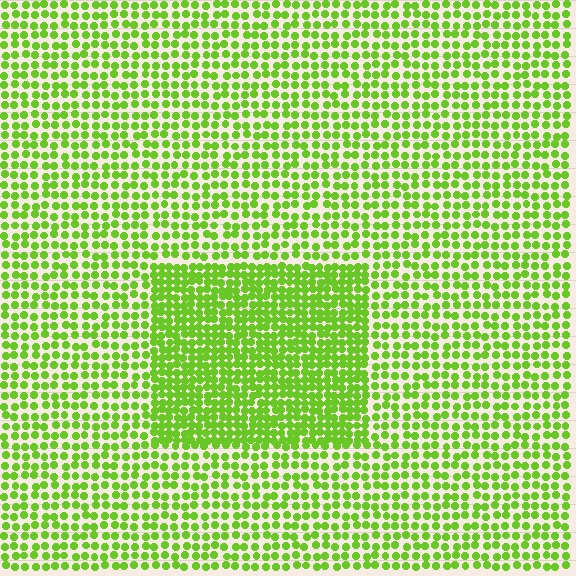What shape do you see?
I see a rectangle.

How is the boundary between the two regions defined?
The boundary is defined by a change in element density (approximately 1.8x ratio). All elements are the same color, size, and shape.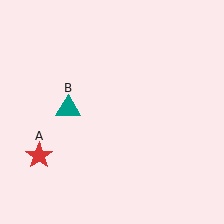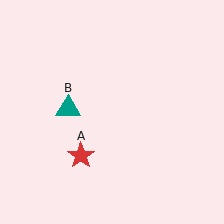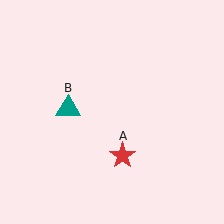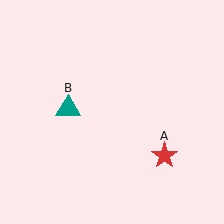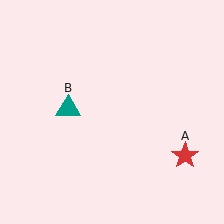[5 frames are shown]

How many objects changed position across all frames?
1 object changed position: red star (object A).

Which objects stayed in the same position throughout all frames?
Teal triangle (object B) remained stationary.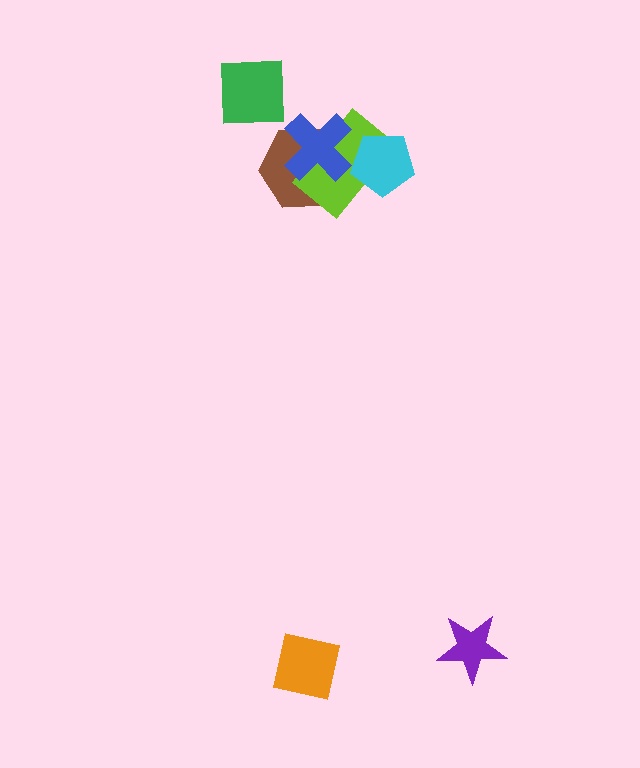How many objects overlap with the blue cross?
2 objects overlap with the blue cross.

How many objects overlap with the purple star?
0 objects overlap with the purple star.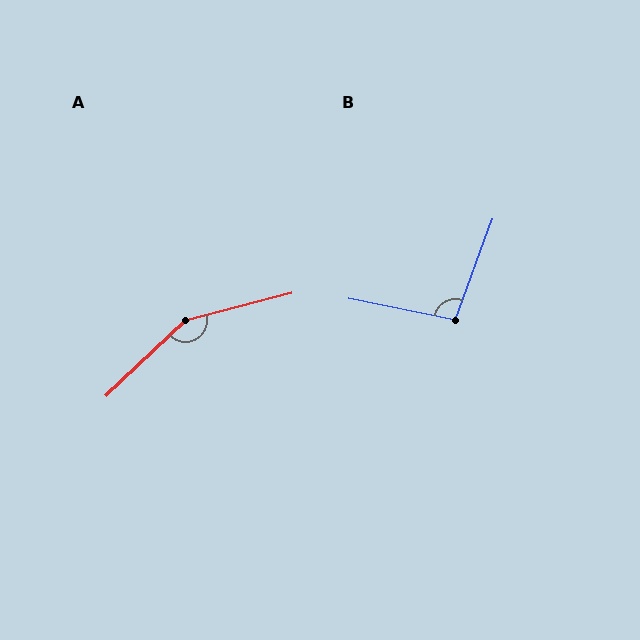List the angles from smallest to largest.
B (99°), A (151°).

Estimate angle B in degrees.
Approximately 99 degrees.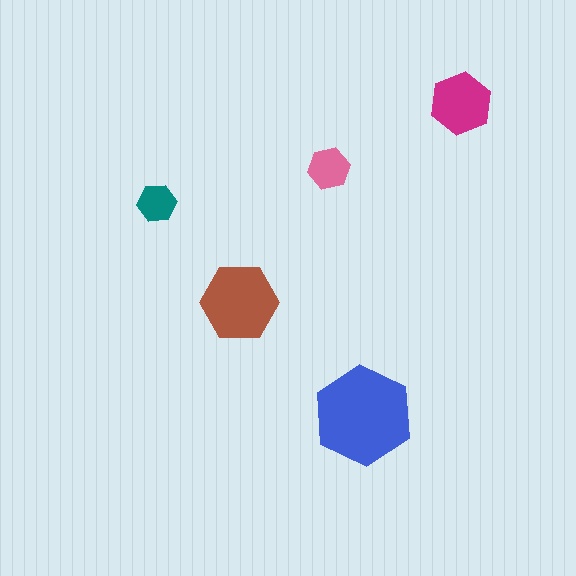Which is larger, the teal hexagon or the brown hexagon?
The brown one.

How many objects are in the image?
There are 5 objects in the image.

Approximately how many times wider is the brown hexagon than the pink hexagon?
About 2 times wider.